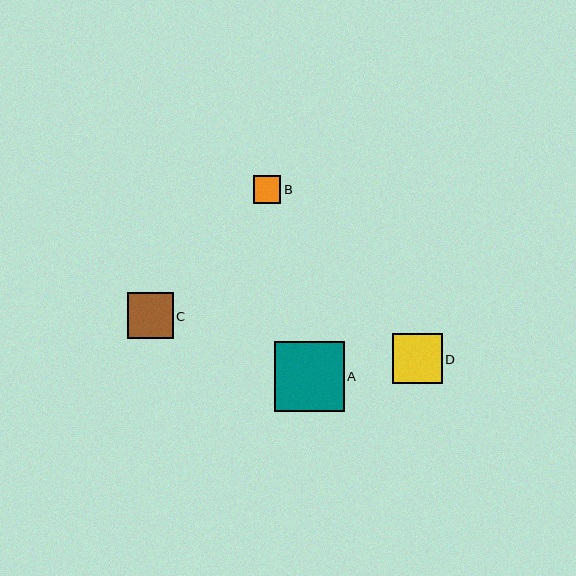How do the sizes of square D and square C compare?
Square D and square C are approximately the same size.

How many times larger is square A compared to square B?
Square A is approximately 2.5 times the size of square B.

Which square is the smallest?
Square B is the smallest with a size of approximately 27 pixels.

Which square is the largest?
Square A is the largest with a size of approximately 69 pixels.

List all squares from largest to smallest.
From largest to smallest: A, D, C, B.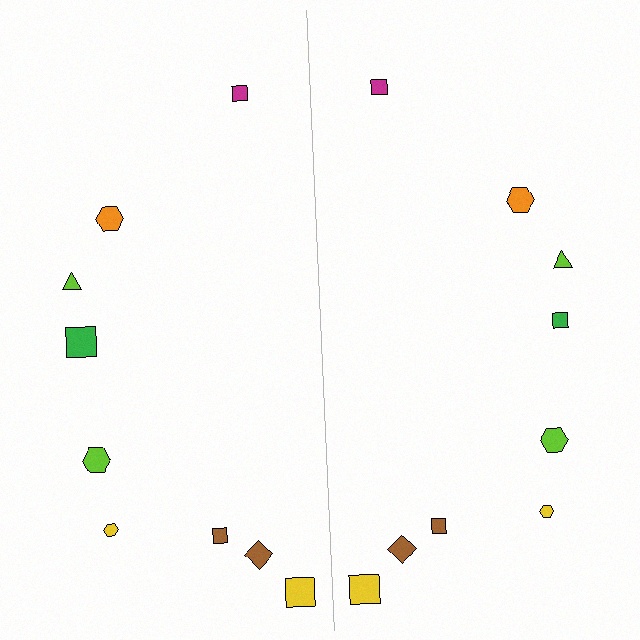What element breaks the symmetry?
The green square on the right side has a different size than its mirror counterpart.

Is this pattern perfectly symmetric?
No, the pattern is not perfectly symmetric. The green square on the right side has a different size than its mirror counterpart.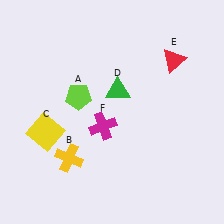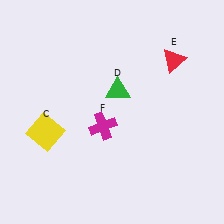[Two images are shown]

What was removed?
The lime pentagon (A), the yellow cross (B) were removed in Image 2.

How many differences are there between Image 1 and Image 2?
There are 2 differences between the two images.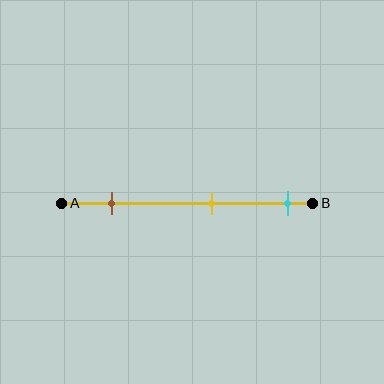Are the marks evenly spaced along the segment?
Yes, the marks are approximately evenly spaced.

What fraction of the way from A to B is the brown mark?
The brown mark is approximately 20% (0.2) of the way from A to B.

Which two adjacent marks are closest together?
The yellow and cyan marks are the closest adjacent pair.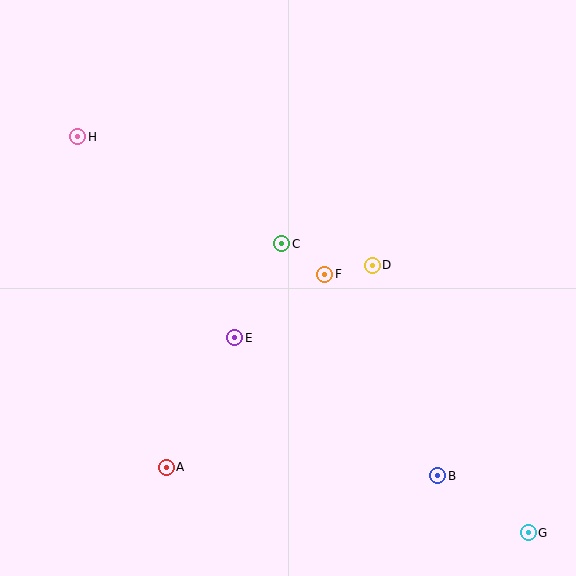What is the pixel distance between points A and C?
The distance between A and C is 252 pixels.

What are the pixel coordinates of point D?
Point D is at (372, 265).